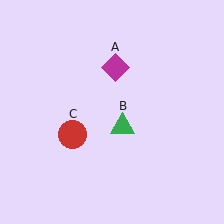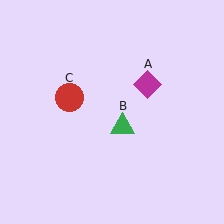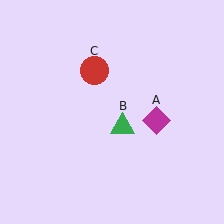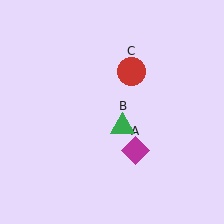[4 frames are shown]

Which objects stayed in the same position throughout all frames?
Green triangle (object B) remained stationary.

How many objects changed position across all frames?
2 objects changed position: magenta diamond (object A), red circle (object C).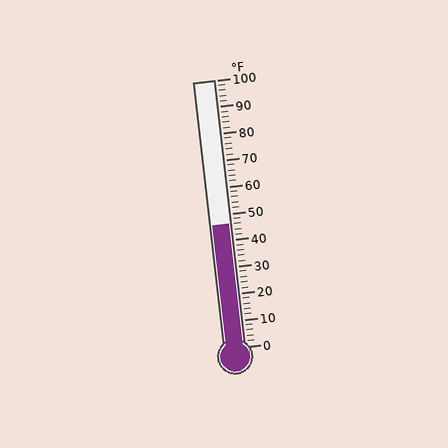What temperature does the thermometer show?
The thermometer shows approximately 46°F.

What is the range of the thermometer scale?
The thermometer scale ranges from 0°F to 100°F.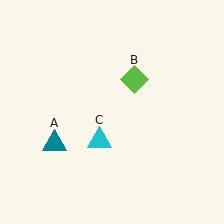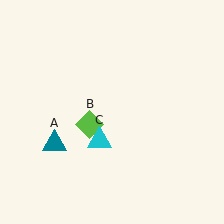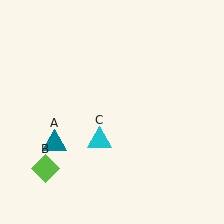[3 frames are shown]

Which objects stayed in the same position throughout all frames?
Teal triangle (object A) and cyan triangle (object C) remained stationary.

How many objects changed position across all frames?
1 object changed position: lime diamond (object B).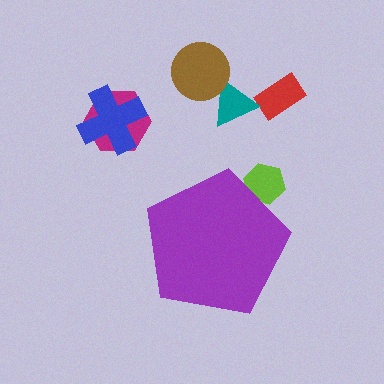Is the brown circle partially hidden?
No, the brown circle is fully visible.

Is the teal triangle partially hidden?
No, the teal triangle is fully visible.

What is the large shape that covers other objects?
A purple pentagon.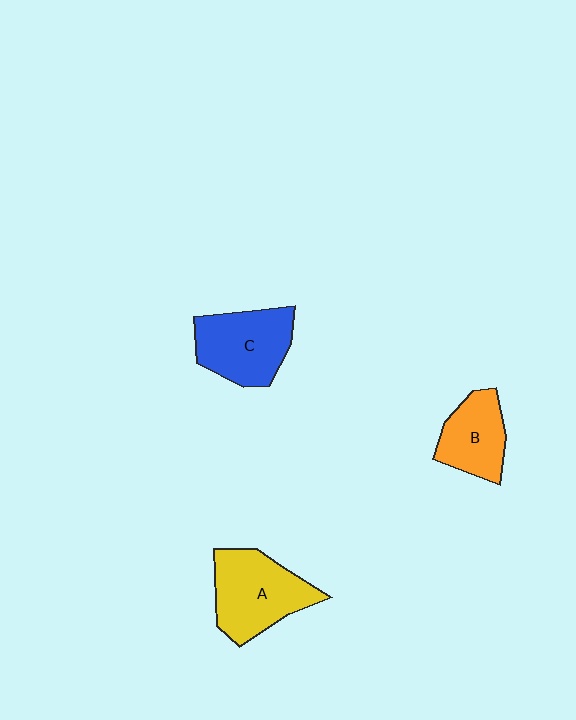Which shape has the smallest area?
Shape B (orange).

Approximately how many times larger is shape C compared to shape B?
Approximately 1.3 times.